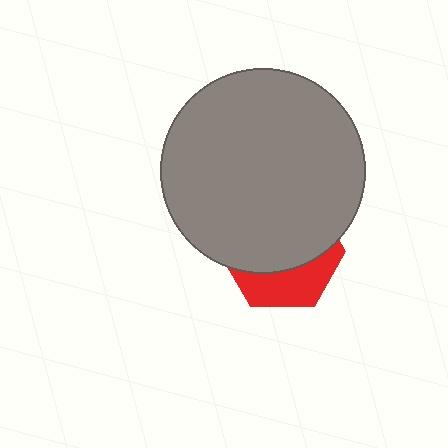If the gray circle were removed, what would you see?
You would see the complete red hexagon.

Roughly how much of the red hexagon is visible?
A small part of it is visible (roughly 34%).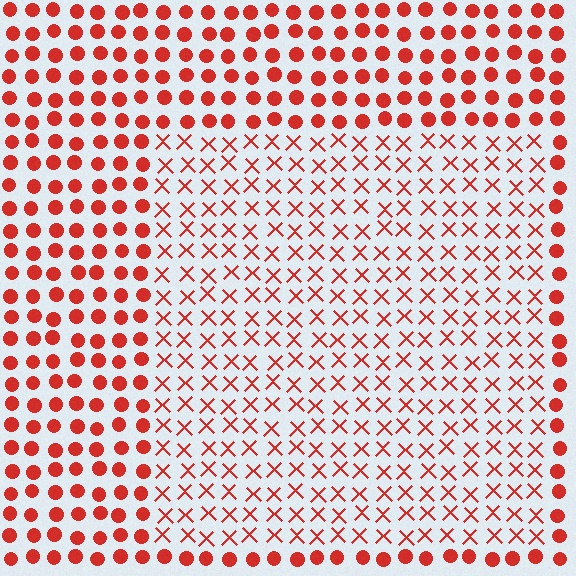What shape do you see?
I see a rectangle.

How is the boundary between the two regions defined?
The boundary is defined by a change in element shape: X marks inside vs. circles outside. All elements share the same color and spacing.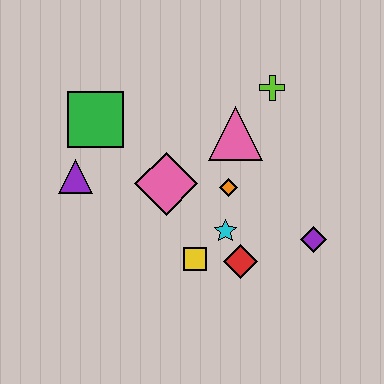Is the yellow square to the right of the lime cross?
No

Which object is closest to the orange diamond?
The cyan star is closest to the orange diamond.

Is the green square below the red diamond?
No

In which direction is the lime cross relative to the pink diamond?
The lime cross is to the right of the pink diamond.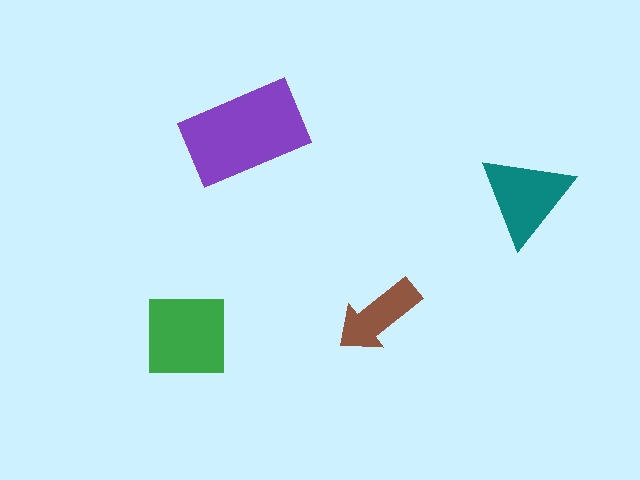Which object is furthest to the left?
The green square is leftmost.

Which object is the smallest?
The brown arrow.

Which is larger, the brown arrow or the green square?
The green square.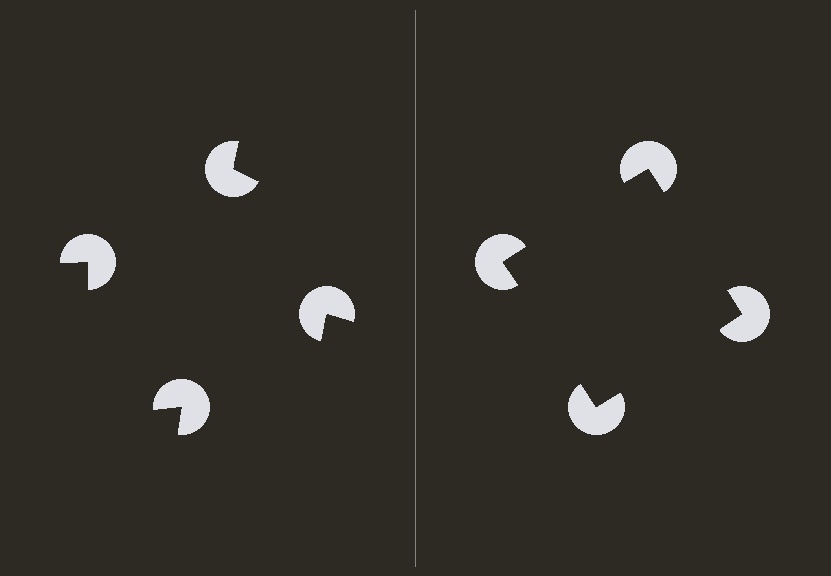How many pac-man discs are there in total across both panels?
8 — 4 on each side.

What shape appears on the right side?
An illusory square.